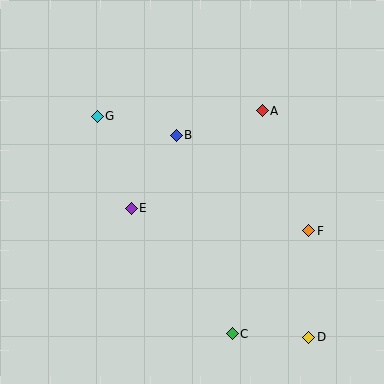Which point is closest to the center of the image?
Point B at (176, 135) is closest to the center.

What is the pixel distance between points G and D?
The distance between G and D is 306 pixels.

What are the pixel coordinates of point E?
Point E is at (131, 208).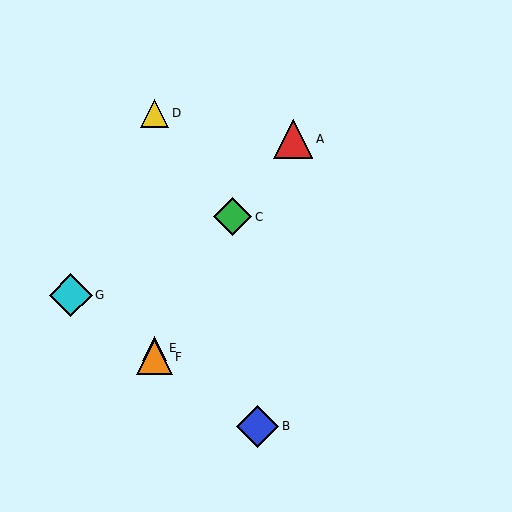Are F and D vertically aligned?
Yes, both are at x≈155.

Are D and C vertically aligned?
No, D is at x≈155 and C is at x≈233.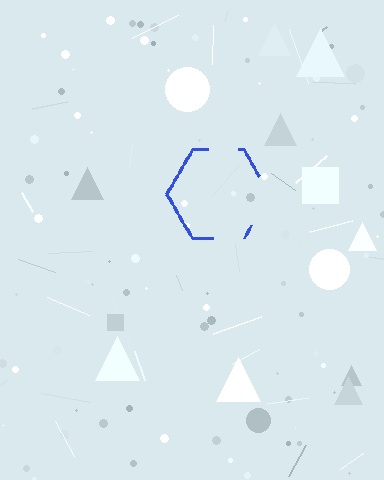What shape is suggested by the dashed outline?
The dashed outline suggests a hexagon.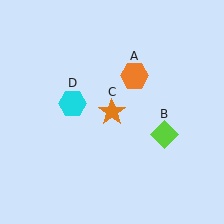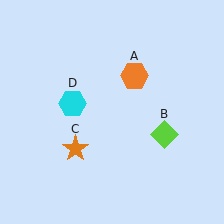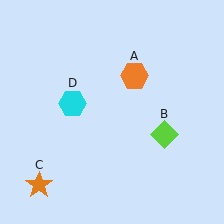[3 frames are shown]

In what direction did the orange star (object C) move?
The orange star (object C) moved down and to the left.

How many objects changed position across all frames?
1 object changed position: orange star (object C).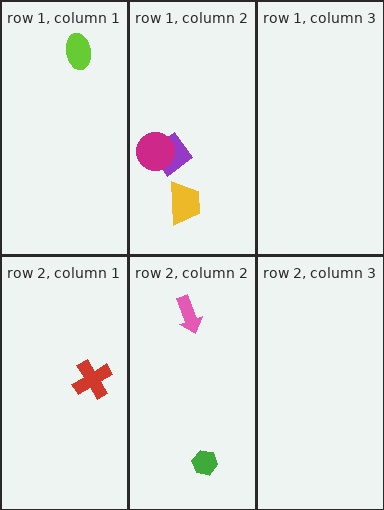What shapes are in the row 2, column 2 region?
The green hexagon, the pink arrow.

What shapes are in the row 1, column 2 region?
The purple diamond, the yellow trapezoid, the magenta circle.